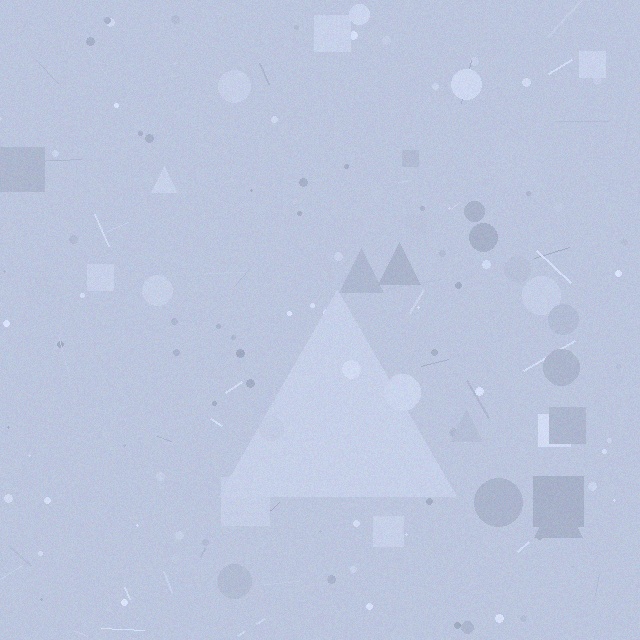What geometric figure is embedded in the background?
A triangle is embedded in the background.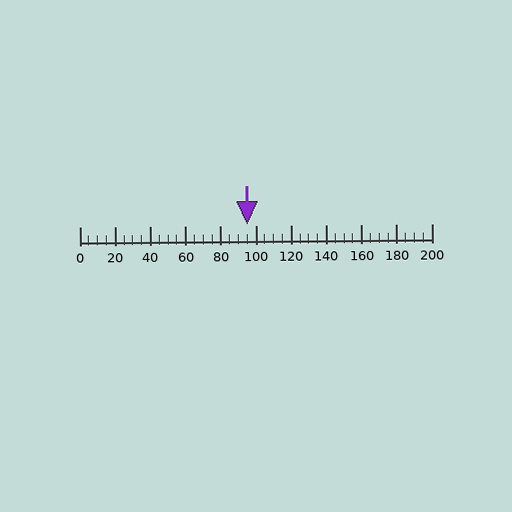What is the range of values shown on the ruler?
The ruler shows values from 0 to 200.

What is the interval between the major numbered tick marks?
The major tick marks are spaced 20 units apart.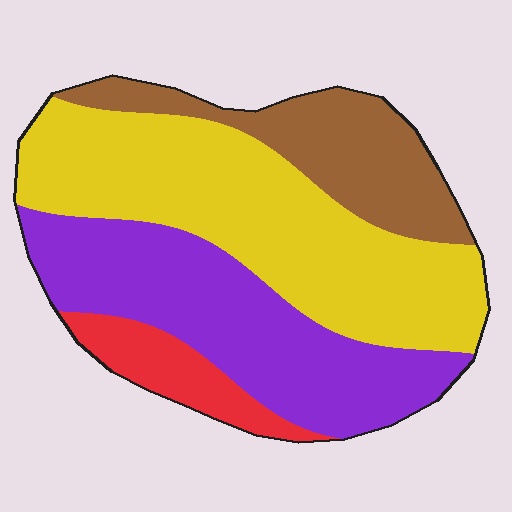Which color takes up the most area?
Yellow, at roughly 40%.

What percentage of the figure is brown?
Brown covers 18% of the figure.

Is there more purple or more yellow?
Yellow.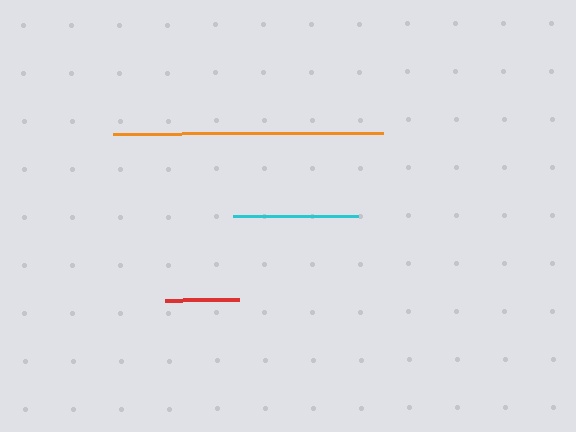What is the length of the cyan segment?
The cyan segment is approximately 125 pixels long.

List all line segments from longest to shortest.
From longest to shortest: orange, cyan, red.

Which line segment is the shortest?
The red line is the shortest at approximately 74 pixels.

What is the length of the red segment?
The red segment is approximately 74 pixels long.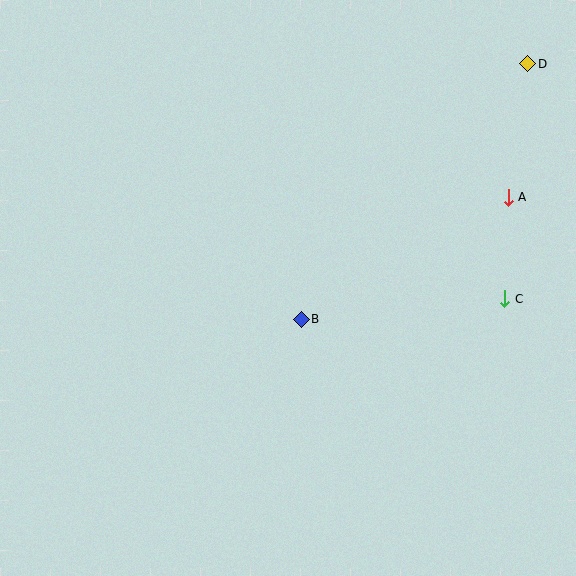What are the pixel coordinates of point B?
Point B is at (301, 319).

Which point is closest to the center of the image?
Point B at (301, 319) is closest to the center.